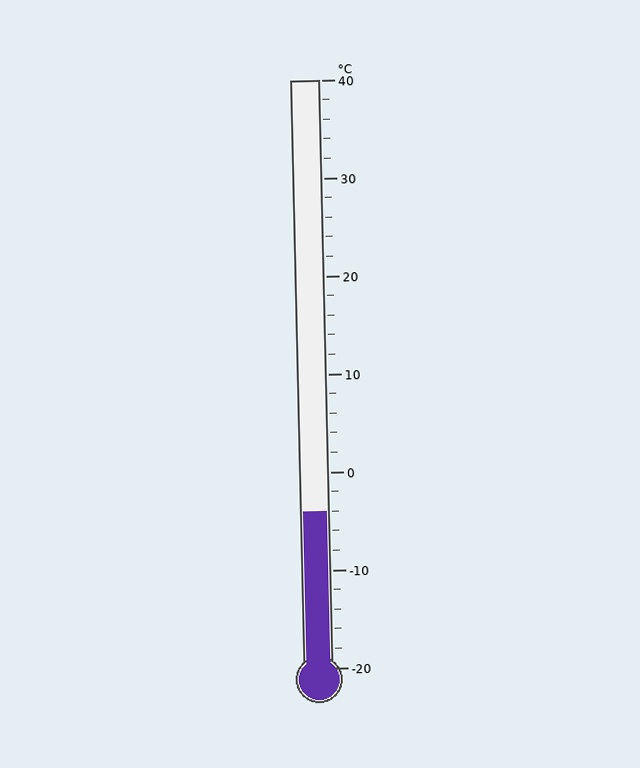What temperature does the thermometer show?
The thermometer shows approximately -4°C.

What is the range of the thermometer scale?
The thermometer scale ranges from -20°C to 40°C.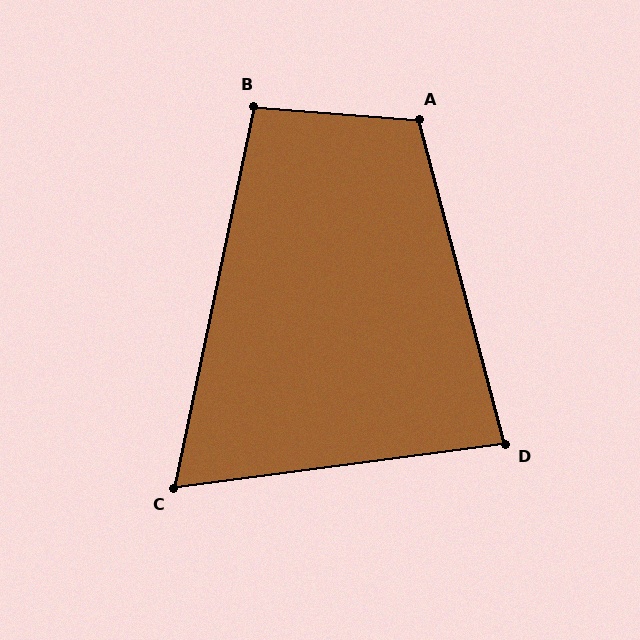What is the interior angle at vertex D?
Approximately 83 degrees (acute).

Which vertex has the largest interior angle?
A, at approximately 109 degrees.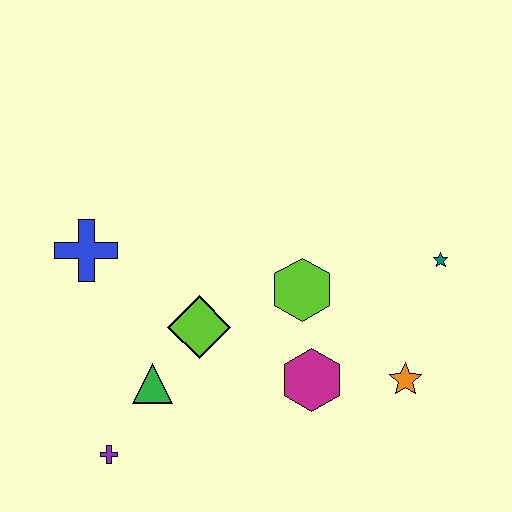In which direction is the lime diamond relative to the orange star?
The lime diamond is to the left of the orange star.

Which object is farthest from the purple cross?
The teal star is farthest from the purple cross.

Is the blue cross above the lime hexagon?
Yes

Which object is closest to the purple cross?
The green triangle is closest to the purple cross.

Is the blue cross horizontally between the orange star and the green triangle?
No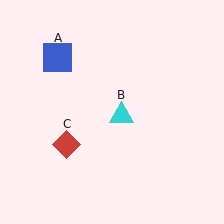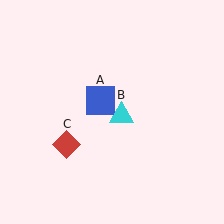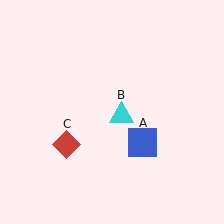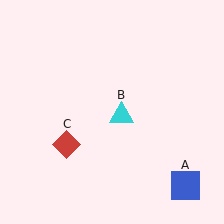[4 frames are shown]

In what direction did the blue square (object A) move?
The blue square (object A) moved down and to the right.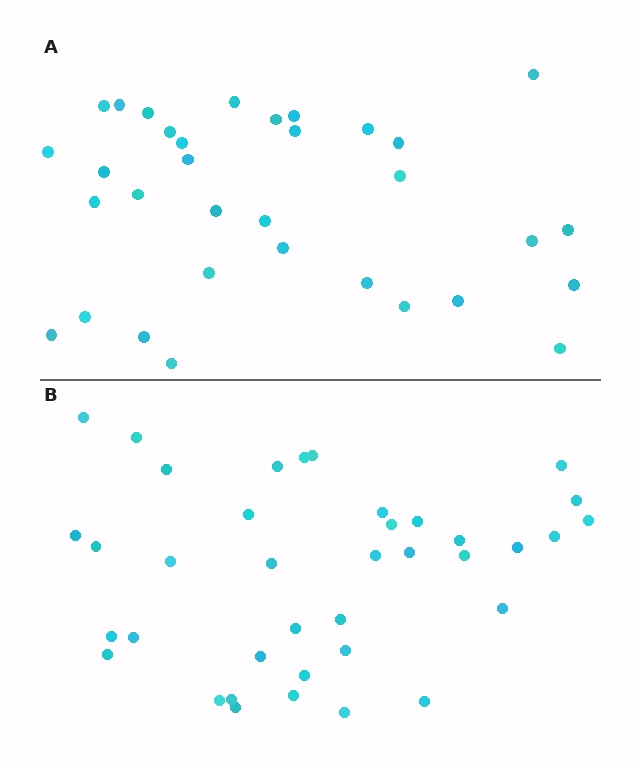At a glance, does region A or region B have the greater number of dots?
Region B (the bottom region) has more dots.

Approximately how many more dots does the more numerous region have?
Region B has about 5 more dots than region A.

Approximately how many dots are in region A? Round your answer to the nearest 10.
About 30 dots. (The exact count is 33, which rounds to 30.)